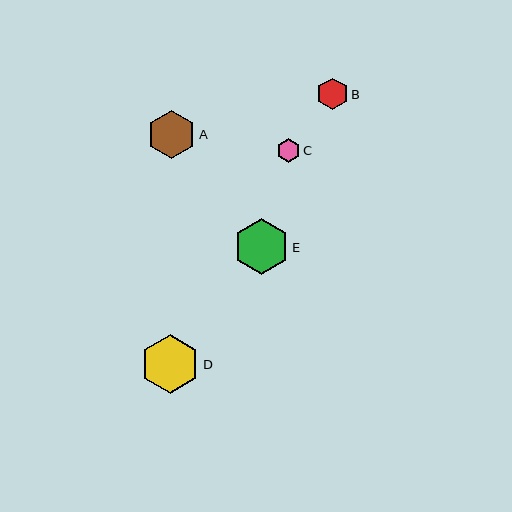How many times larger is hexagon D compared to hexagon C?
Hexagon D is approximately 2.5 times the size of hexagon C.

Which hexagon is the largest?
Hexagon D is the largest with a size of approximately 59 pixels.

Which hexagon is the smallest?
Hexagon C is the smallest with a size of approximately 23 pixels.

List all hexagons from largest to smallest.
From largest to smallest: D, E, A, B, C.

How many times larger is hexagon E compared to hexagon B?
Hexagon E is approximately 1.8 times the size of hexagon B.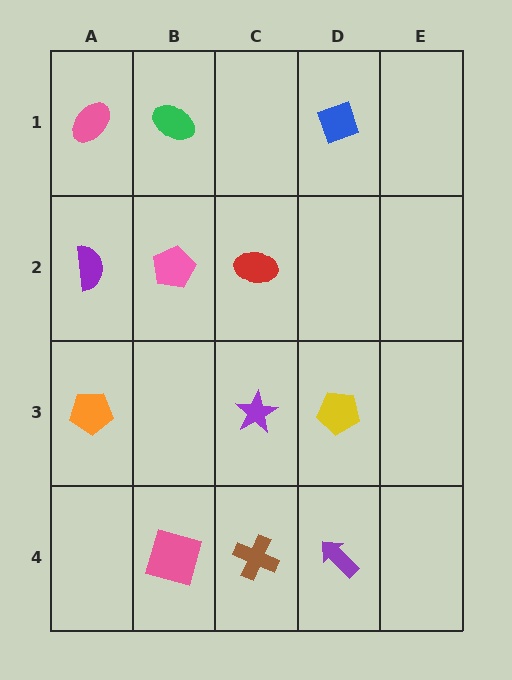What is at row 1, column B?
A green ellipse.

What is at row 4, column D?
A purple arrow.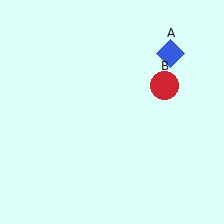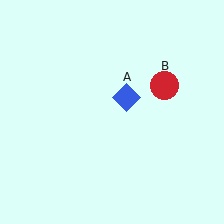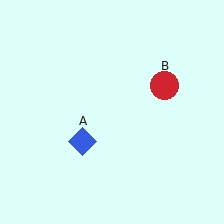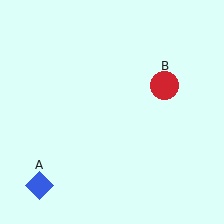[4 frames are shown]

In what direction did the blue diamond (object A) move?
The blue diamond (object A) moved down and to the left.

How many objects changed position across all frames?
1 object changed position: blue diamond (object A).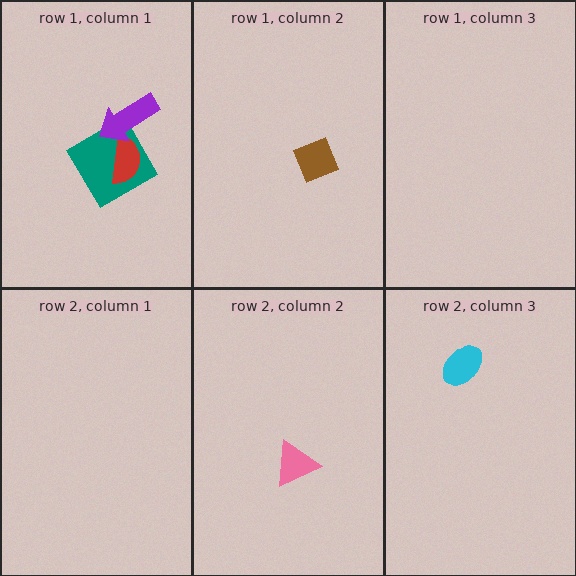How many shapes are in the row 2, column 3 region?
1.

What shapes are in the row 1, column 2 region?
The brown diamond.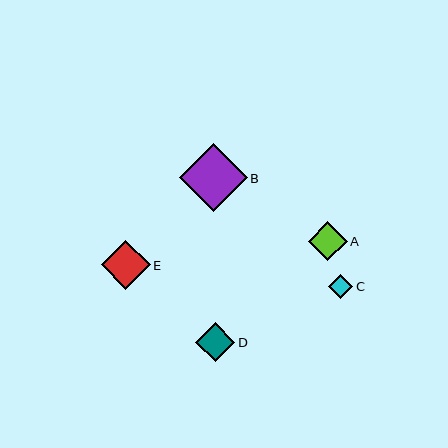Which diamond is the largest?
Diamond B is the largest with a size of approximately 68 pixels.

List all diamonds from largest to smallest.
From largest to smallest: B, E, D, A, C.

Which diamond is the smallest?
Diamond C is the smallest with a size of approximately 24 pixels.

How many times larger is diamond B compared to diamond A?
Diamond B is approximately 1.7 times the size of diamond A.